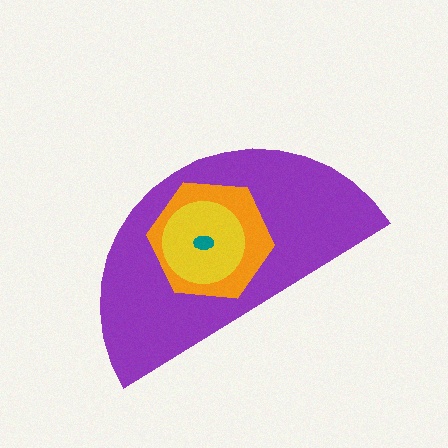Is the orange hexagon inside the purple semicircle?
Yes.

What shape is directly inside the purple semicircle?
The orange hexagon.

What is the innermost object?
The teal ellipse.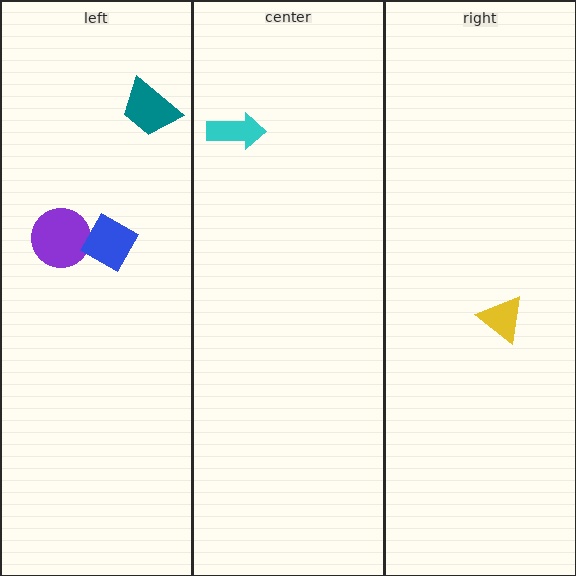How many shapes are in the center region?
1.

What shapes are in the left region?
The purple circle, the blue diamond, the teal trapezoid.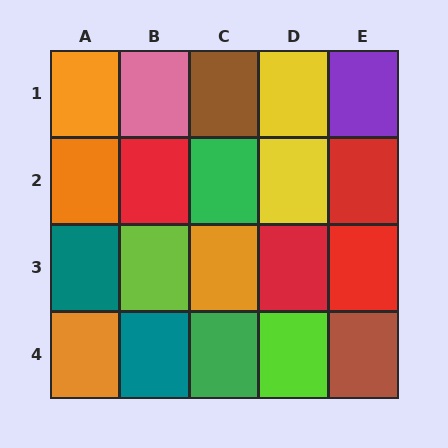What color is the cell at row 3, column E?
Red.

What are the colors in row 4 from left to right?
Orange, teal, green, lime, brown.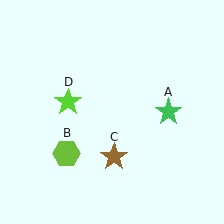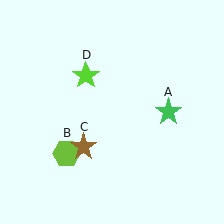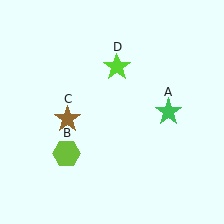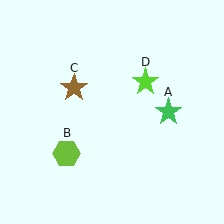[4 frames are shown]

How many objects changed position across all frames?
2 objects changed position: brown star (object C), lime star (object D).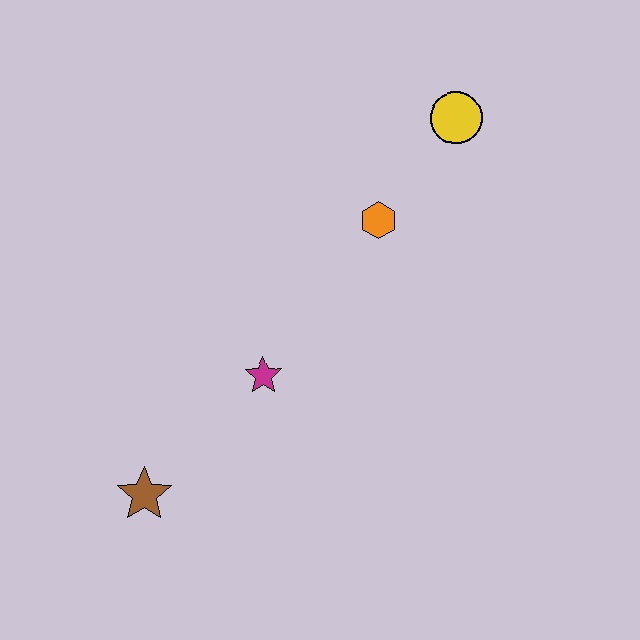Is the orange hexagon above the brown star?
Yes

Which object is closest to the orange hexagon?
The yellow circle is closest to the orange hexagon.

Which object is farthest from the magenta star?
The yellow circle is farthest from the magenta star.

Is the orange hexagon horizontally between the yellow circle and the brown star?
Yes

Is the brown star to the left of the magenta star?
Yes